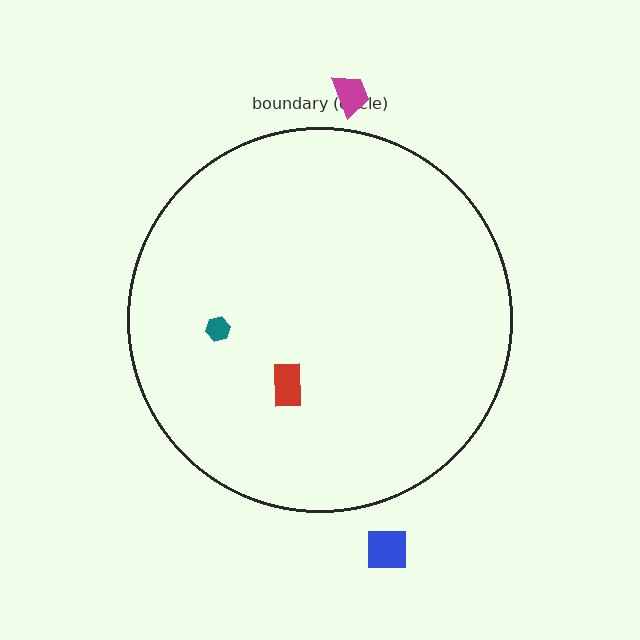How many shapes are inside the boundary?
2 inside, 2 outside.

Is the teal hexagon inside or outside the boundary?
Inside.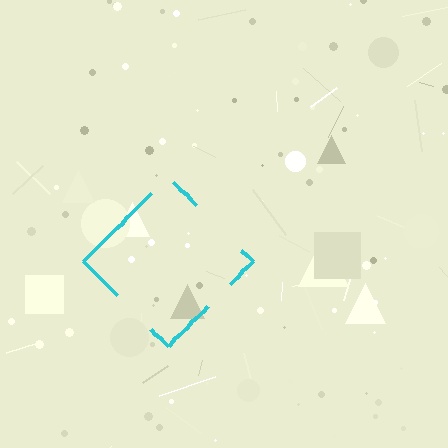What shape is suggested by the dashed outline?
The dashed outline suggests a diamond.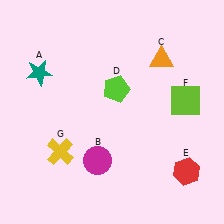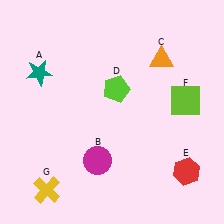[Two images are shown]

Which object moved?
The yellow cross (G) moved down.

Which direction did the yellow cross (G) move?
The yellow cross (G) moved down.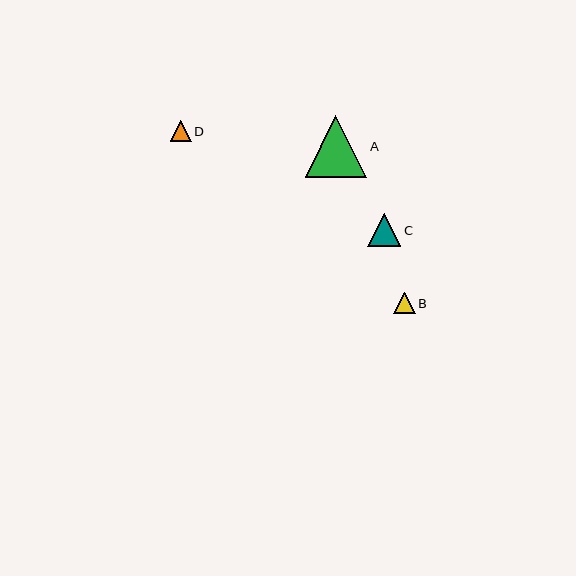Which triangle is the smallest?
Triangle D is the smallest with a size of approximately 21 pixels.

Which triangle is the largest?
Triangle A is the largest with a size of approximately 62 pixels.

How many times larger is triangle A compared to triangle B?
Triangle A is approximately 2.8 times the size of triangle B.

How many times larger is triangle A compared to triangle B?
Triangle A is approximately 2.8 times the size of triangle B.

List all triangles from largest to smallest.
From largest to smallest: A, C, B, D.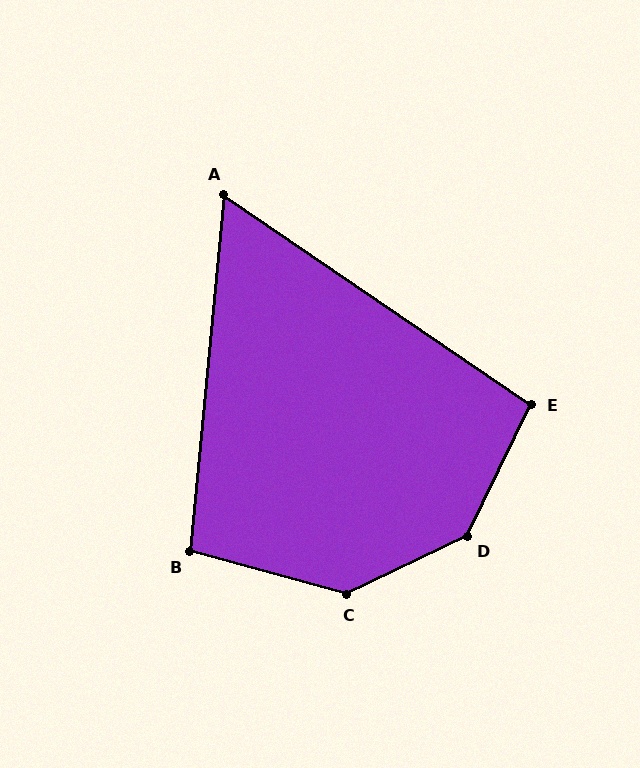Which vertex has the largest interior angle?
D, at approximately 141 degrees.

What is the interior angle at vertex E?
Approximately 99 degrees (obtuse).